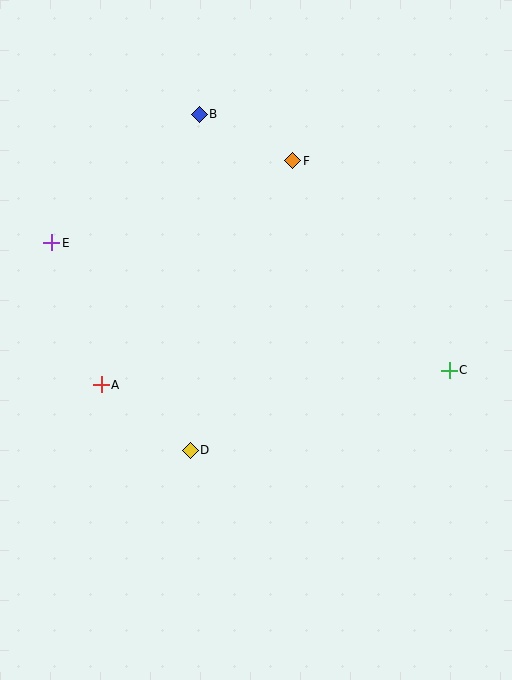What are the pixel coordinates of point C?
Point C is at (449, 370).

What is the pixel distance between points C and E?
The distance between C and E is 418 pixels.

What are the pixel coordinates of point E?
Point E is at (52, 243).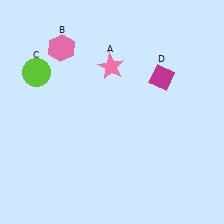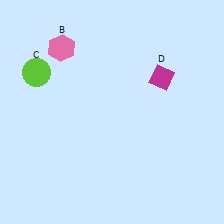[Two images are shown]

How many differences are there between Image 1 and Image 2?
There is 1 difference between the two images.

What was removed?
The pink star (A) was removed in Image 2.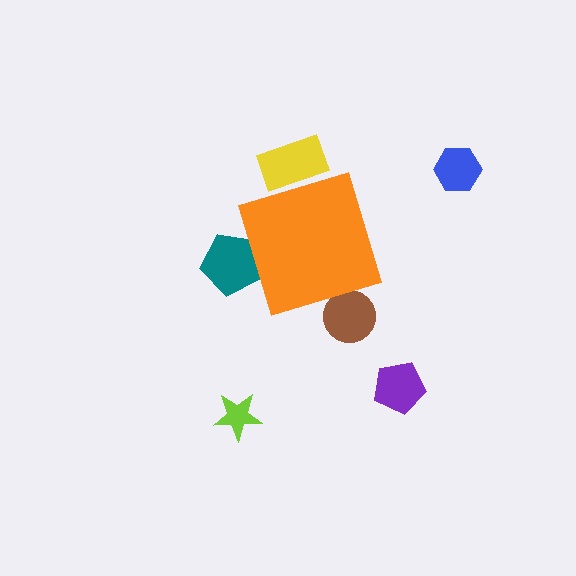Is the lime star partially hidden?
No, the lime star is fully visible.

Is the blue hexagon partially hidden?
No, the blue hexagon is fully visible.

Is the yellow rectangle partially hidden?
Yes, the yellow rectangle is partially hidden behind the orange diamond.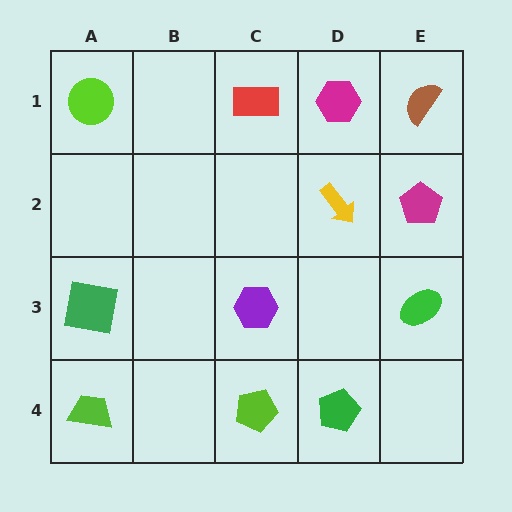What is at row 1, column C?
A red rectangle.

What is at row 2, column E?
A magenta pentagon.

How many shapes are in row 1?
4 shapes.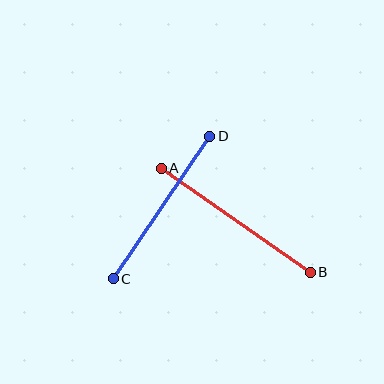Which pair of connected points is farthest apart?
Points A and B are farthest apart.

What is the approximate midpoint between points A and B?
The midpoint is at approximately (236, 220) pixels.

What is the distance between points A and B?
The distance is approximately 182 pixels.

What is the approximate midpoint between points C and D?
The midpoint is at approximately (161, 207) pixels.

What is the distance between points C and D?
The distance is approximately 172 pixels.